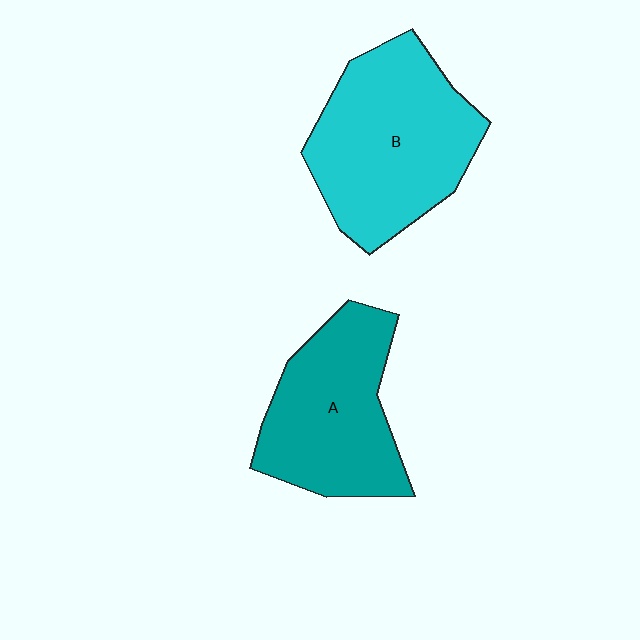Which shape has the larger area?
Shape B (cyan).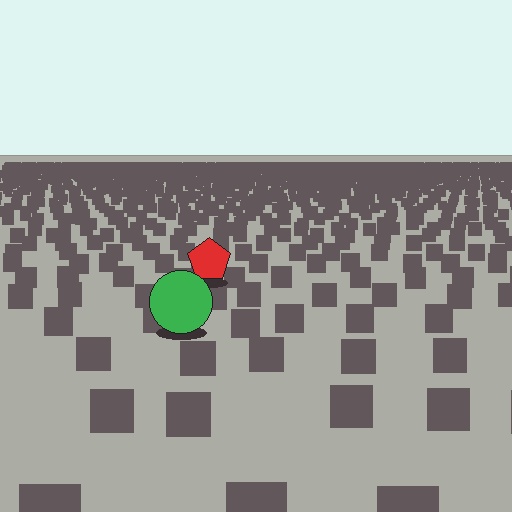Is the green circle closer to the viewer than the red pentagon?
Yes. The green circle is closer — you can tell from the texture gradient: the ground texture is coarser near it.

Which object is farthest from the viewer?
The red pentagon is farthest from the viewer. It appears smaller and the ground texture around it is denser.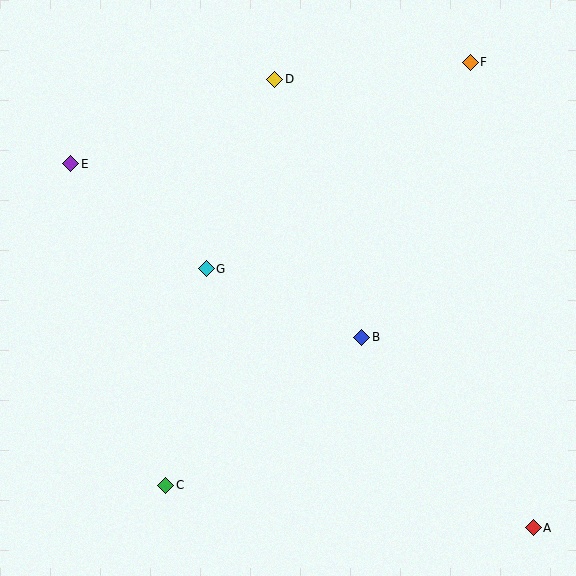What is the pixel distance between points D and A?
The distance between D and A is 518 pixels.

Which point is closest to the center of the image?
Point G at (206, 269) is closest to the center.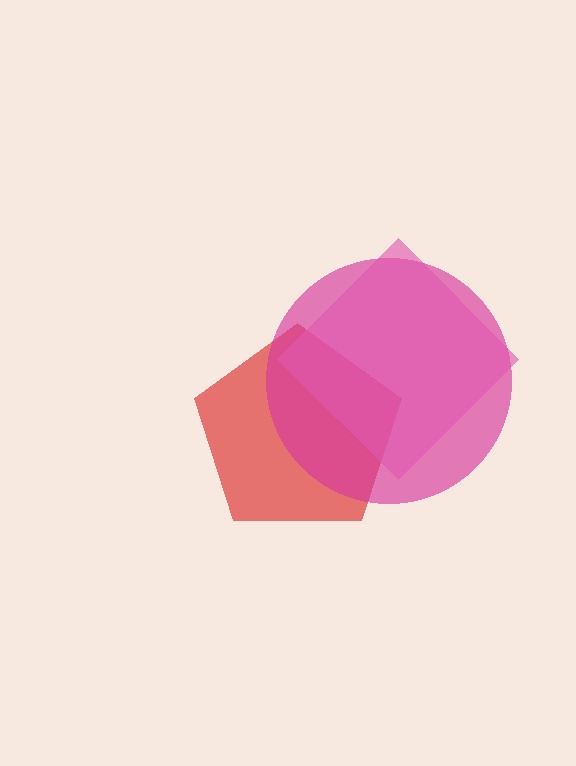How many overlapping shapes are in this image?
There are 3 overlapping shapes in the image.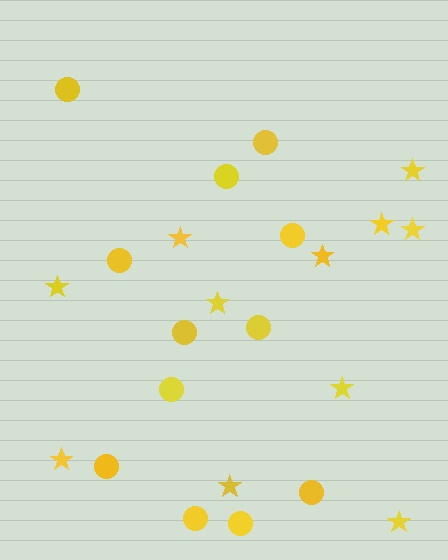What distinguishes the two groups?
There are 2 groups: one group of stars (11) and one group of circles (12).